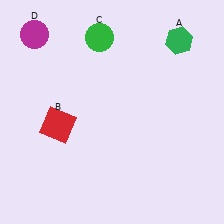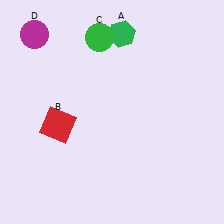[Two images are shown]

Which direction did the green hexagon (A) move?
The green hexagon (A) moved left.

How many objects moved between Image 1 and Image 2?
1 object moved between the two images.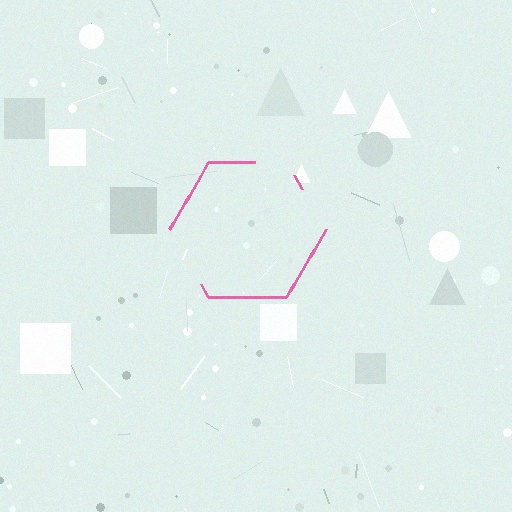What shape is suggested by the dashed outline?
The dashed outline suggests a hexagon.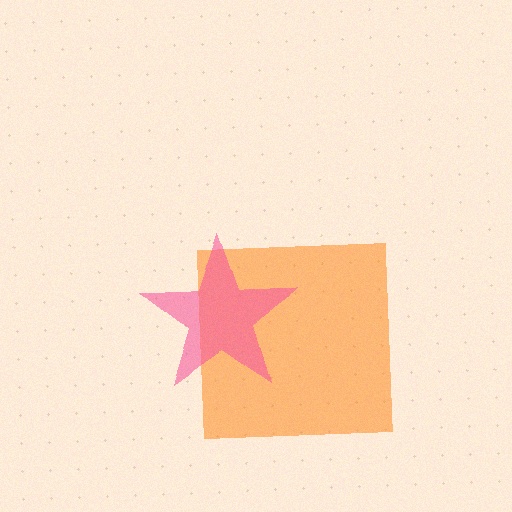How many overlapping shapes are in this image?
There are 2 overlapping shapes in the image.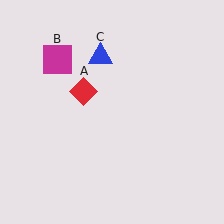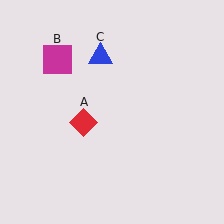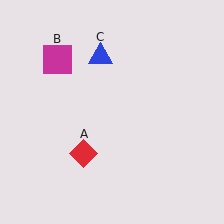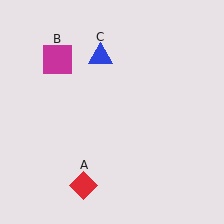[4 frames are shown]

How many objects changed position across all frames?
1 object changed position: red diamond (object A).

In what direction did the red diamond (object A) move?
The red diamond (object A) moved down.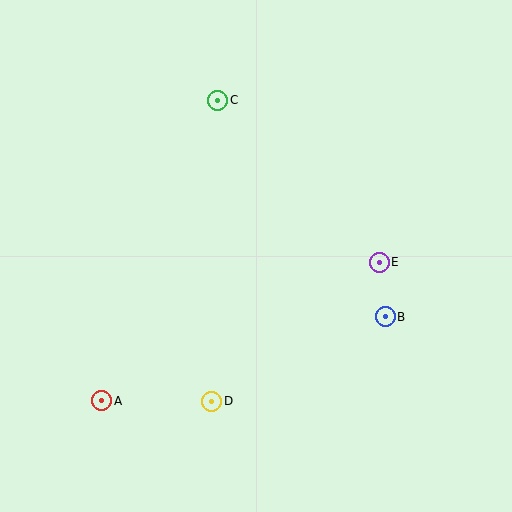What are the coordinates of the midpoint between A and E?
The midpoint between A and E is at (240, 331).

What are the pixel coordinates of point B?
Point B is at (385, 317).